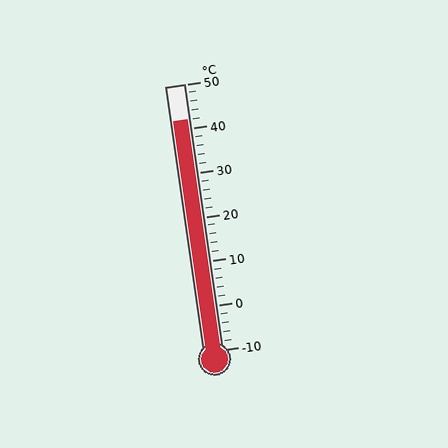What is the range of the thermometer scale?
The thermometer scale ranges from -10°C to 50°C.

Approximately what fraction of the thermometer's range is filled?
The thermometer is filled to approximately 85% of its range.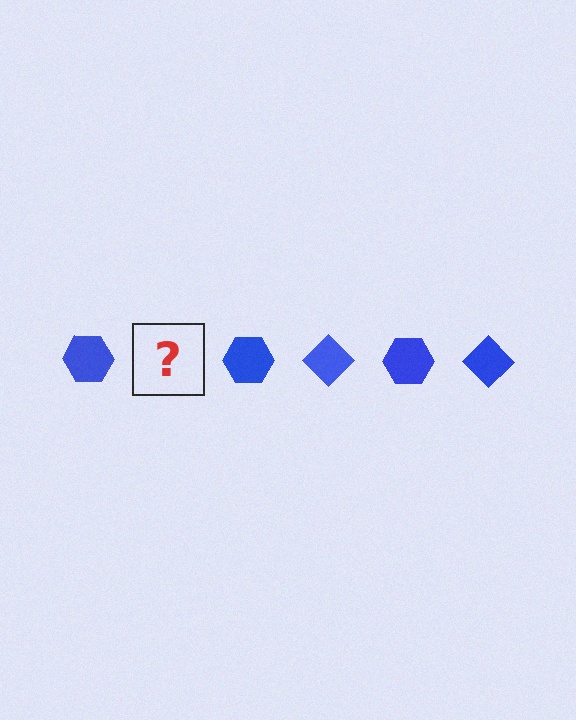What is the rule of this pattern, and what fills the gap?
The rule is that the pattern cycles through hexagon, diamond shapes in blue. The gap should be filled with a blue diamond.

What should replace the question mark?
The question mark should be replaced with a blue diamond.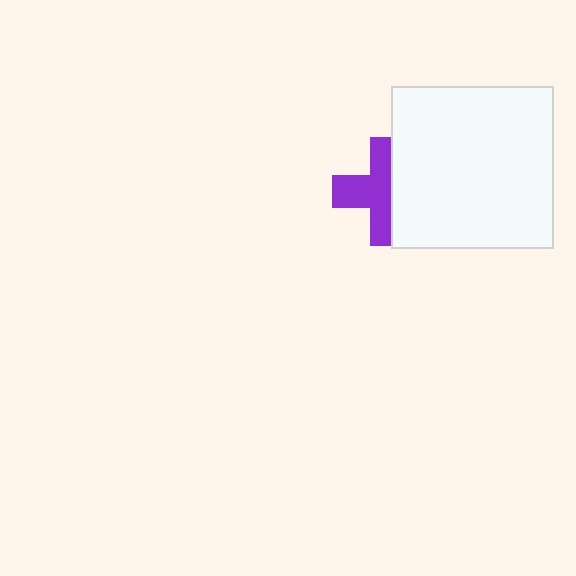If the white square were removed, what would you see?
You would see the complete purple cross.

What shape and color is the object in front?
The object in front is a white square.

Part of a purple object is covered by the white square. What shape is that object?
It is a cross.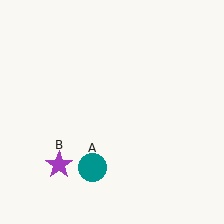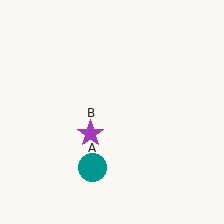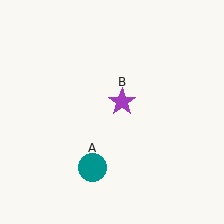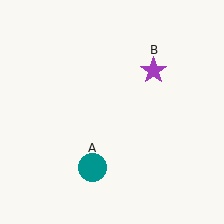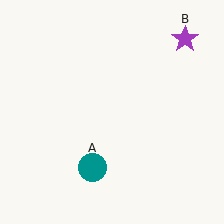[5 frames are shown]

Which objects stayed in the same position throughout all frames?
Teal circle (object A) remained stationary.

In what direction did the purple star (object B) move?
The purple star (object B) moved up and to the right.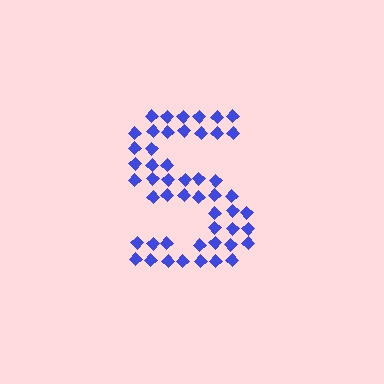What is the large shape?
The large shape is the letter S.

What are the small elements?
The small elements are diamonds.